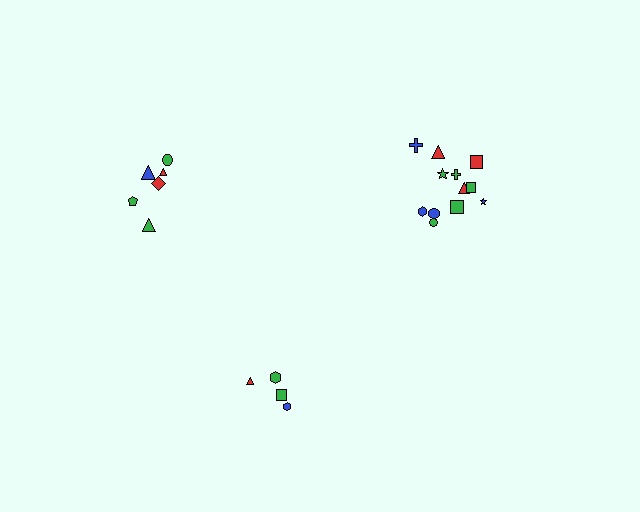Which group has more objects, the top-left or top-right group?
The top-right group.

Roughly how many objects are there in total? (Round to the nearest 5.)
Roughly 20 objects in total.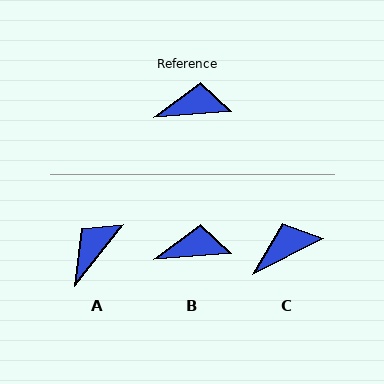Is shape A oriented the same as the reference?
No, it is off by about 47 degrees.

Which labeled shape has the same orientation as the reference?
B.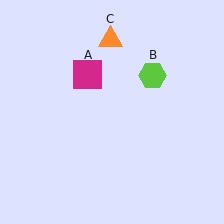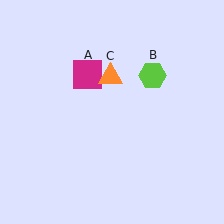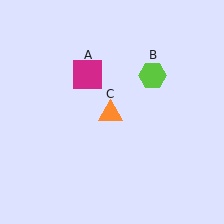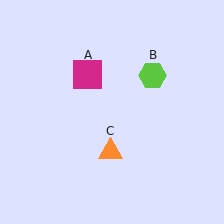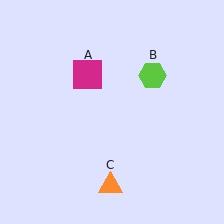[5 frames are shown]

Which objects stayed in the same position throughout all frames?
Magenta square (object A) and lime hexagon (object B) remained stationary.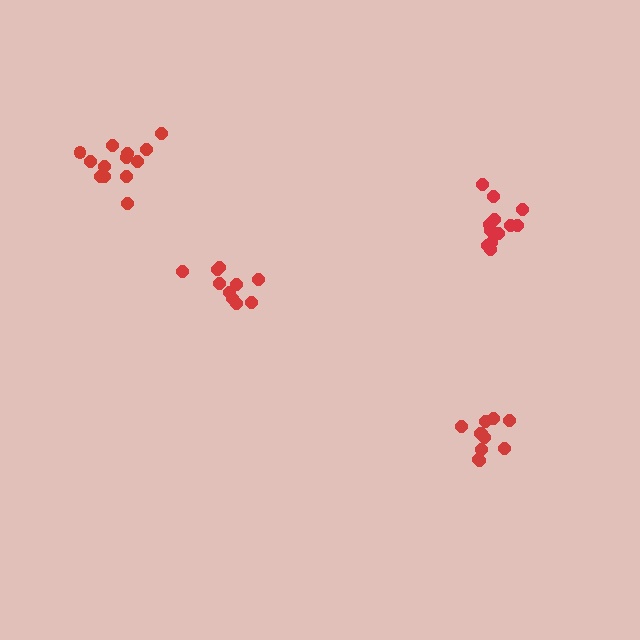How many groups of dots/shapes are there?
There are 4 groups.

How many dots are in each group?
Group 1: 13 dots, Group 2: 10 dots, Group 3: 11 dots, Group 4: 12 dots (46 total).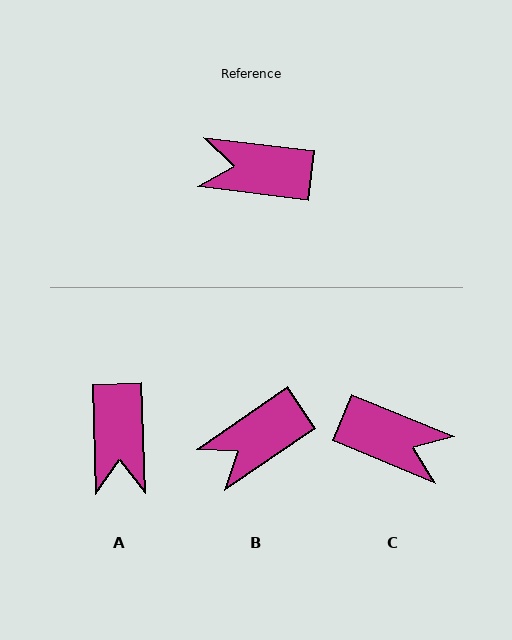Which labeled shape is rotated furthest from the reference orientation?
C, about 165 degrees away.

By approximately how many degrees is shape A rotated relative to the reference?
Approximately 99 degrees counter-clockwise.